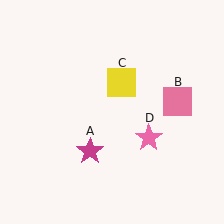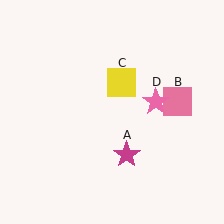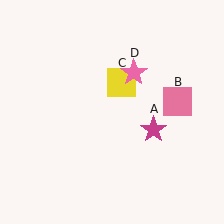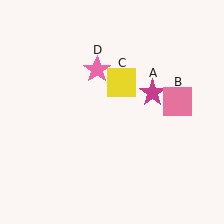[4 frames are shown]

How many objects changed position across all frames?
2 objects changed position: magenta star (object A), pink star (object D).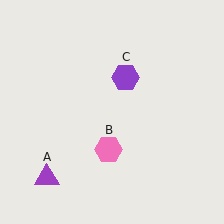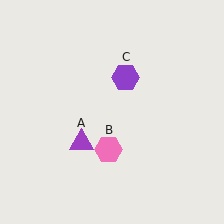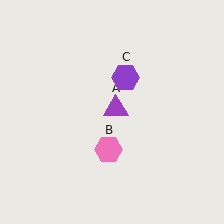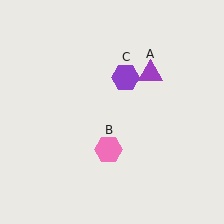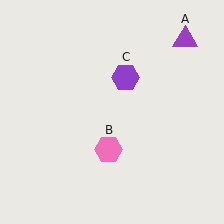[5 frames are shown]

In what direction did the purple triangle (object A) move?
The purple triangle (object A) moved up and to the right.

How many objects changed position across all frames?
1 object changed position: purple triangle (object A).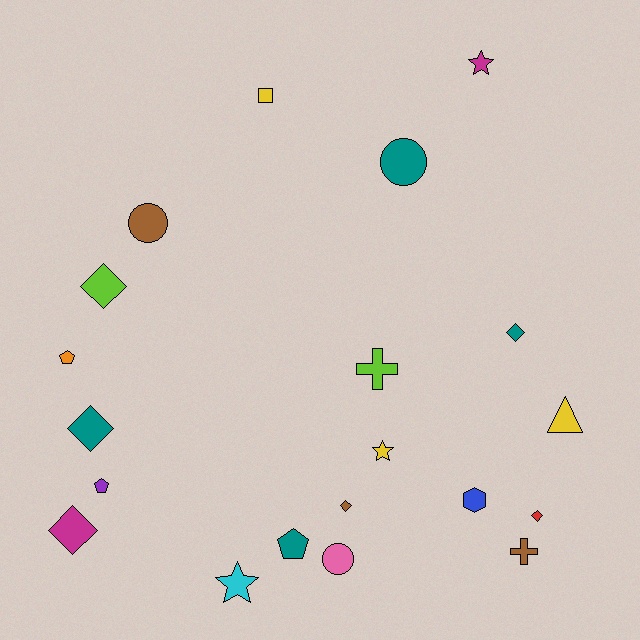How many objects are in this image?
There are 20 objects.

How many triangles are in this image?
There is 1 triangle.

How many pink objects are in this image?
There is 1 pink object.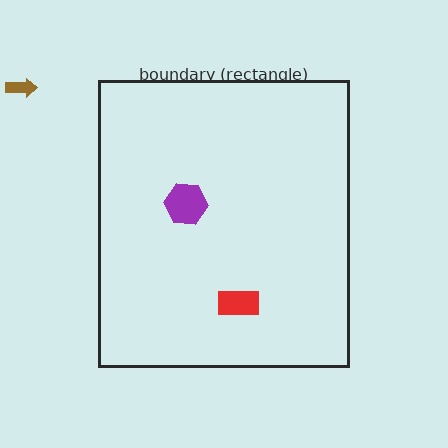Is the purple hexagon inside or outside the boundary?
Inside.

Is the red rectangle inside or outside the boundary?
Inside.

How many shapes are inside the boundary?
2 inside, 1 outside.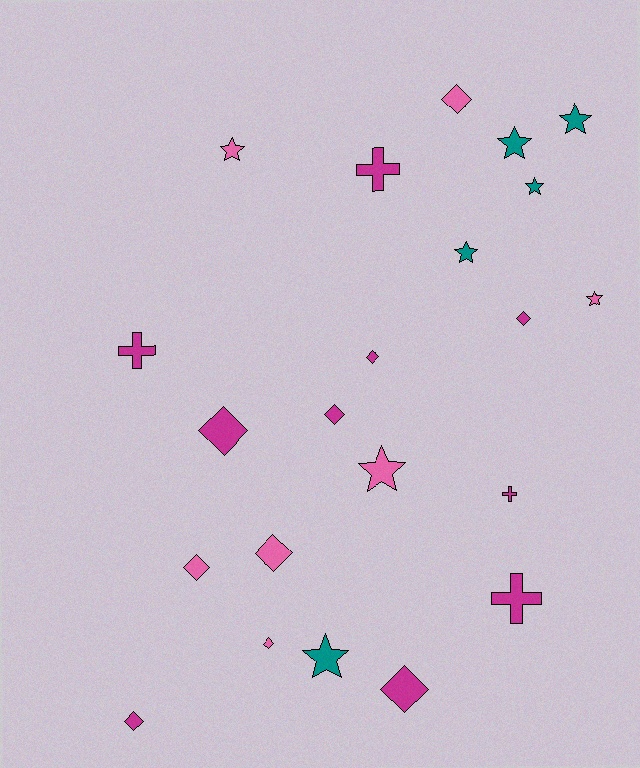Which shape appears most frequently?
Diamond, with 10 objects.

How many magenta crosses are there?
There are 4 magenta crosses.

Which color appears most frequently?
Magenta, with 10 objects.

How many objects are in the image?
There are 22 objects.